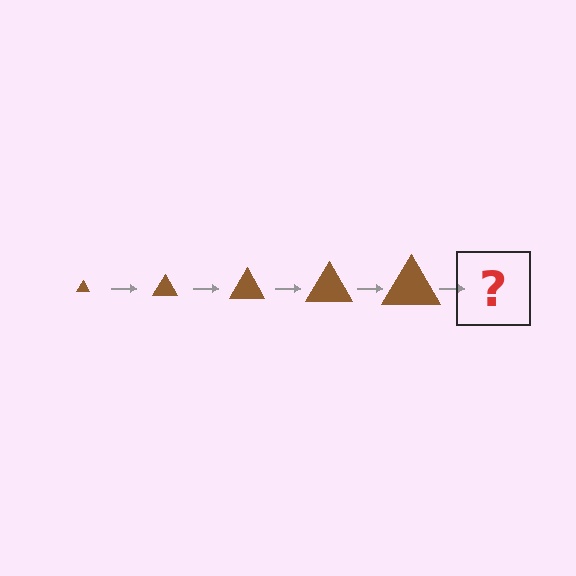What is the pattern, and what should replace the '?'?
The pattern is that the triangle gets progressively larger each step. The '?' should be a brown triangle, larger than the previous one.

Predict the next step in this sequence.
The next step is a brown triangle, larger than the previous one.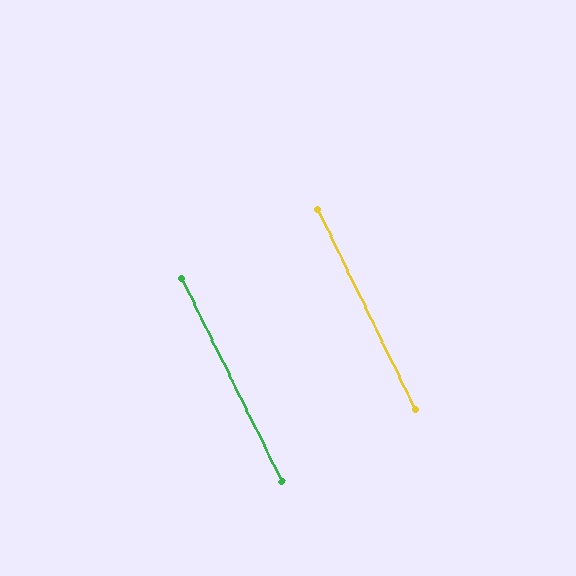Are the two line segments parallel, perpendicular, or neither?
Parallel — their directions differ by only 0.5°.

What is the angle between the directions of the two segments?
Approximately 1 degree.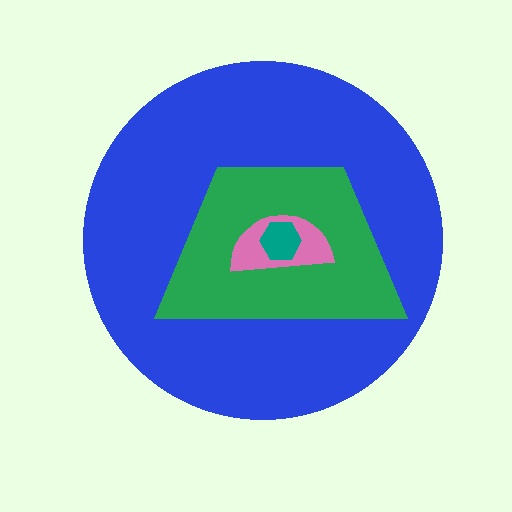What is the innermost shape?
The teal hexagon.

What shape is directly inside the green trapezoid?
The pink semicircle.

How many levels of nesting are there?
4.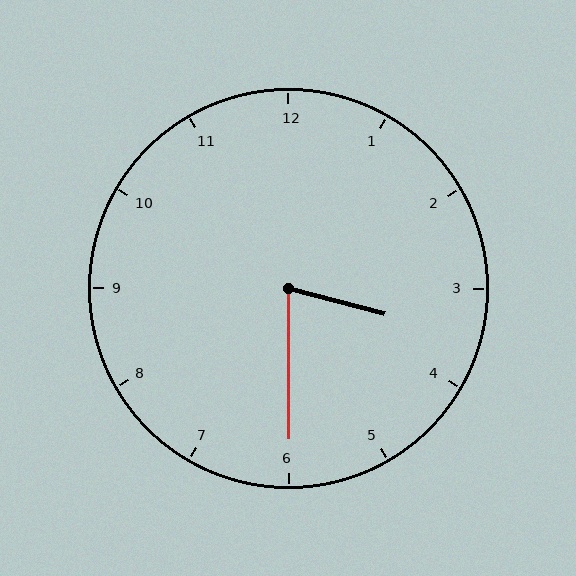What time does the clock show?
3:30.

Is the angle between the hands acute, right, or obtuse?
It is acute.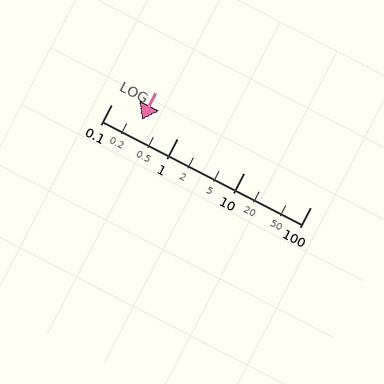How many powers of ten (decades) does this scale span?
The scale spans 3 decades, from 0.1 to 100.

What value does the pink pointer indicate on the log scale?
The pointer indicates approximately 0.29.